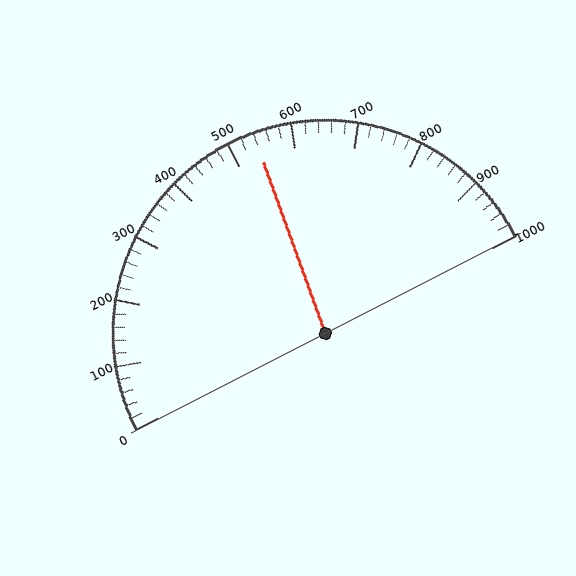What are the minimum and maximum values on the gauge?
The gauge ranges from 0 to 1000.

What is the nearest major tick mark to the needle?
The nearest major tick mark is 500.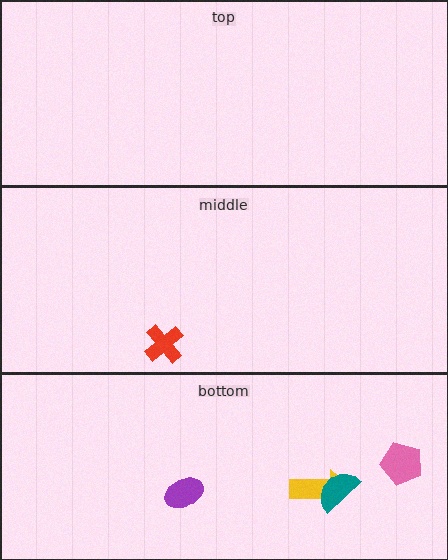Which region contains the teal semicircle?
The bottom region.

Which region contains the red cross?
The middle region.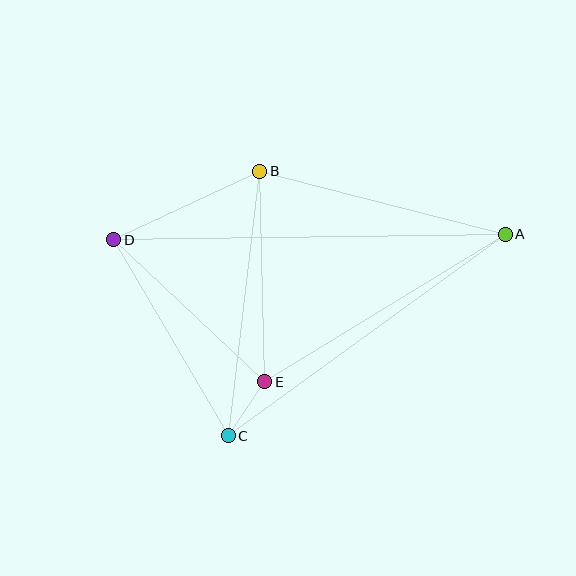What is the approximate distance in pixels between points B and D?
The distance between B and D is approximately 161 pixels.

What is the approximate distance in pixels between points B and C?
The distance between B and C is approximately 267 pixels.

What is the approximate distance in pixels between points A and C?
The distance between A and C is approximately 343 pixels.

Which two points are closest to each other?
Points C and E are closest to each other.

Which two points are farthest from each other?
Points A and D are farthest from each other.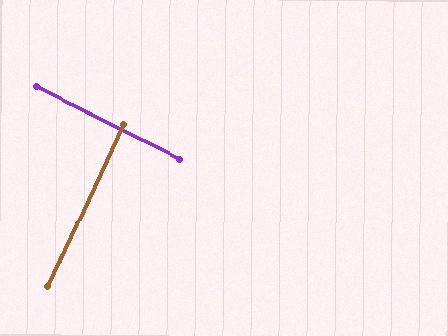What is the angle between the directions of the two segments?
Approximately 88 degrees.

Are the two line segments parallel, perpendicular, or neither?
Perpendicular — they meet at approximately 88°.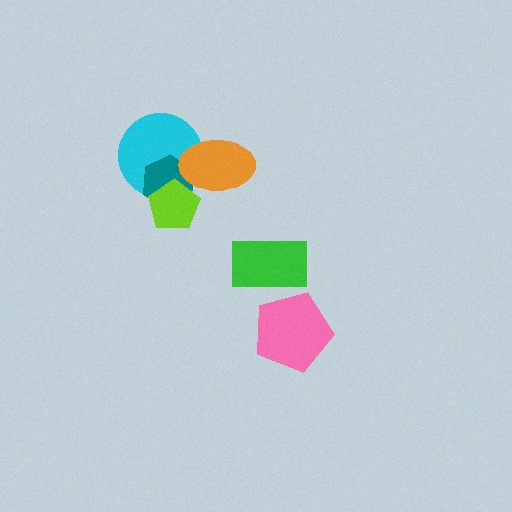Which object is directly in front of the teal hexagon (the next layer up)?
The lime pentagon is directly in front of the teal hexagon.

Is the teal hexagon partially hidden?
Yes, it is partially covered by another shape.